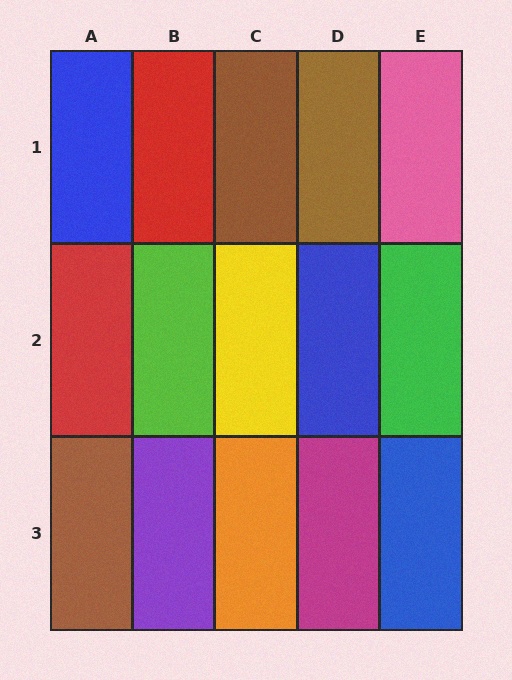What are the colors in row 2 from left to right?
Red, lime, yellow, blue, green.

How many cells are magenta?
1 cell is magenta.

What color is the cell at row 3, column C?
Orange.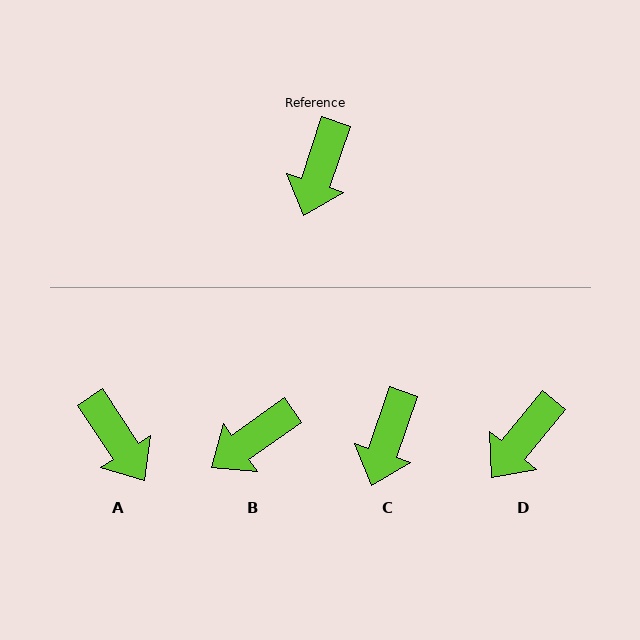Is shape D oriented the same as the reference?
No, it is off by about 20 degrees.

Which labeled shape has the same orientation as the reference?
C.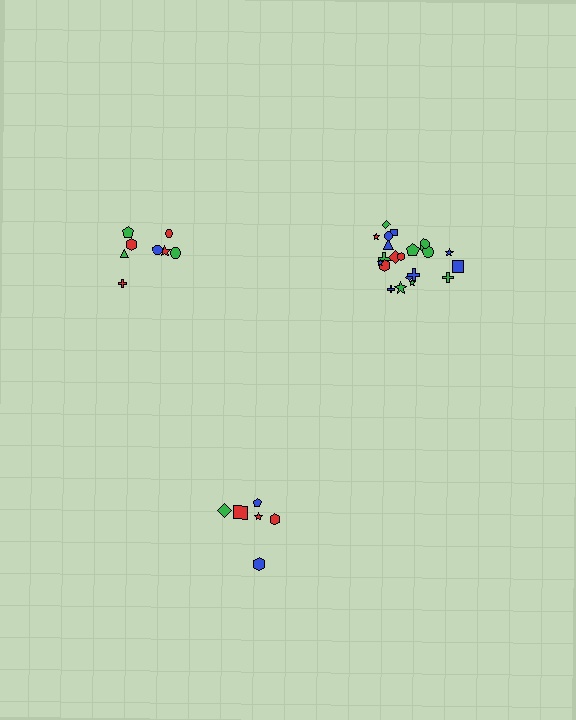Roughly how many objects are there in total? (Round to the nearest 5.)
Roughly 35 objects in total.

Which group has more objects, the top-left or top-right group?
The top-right group.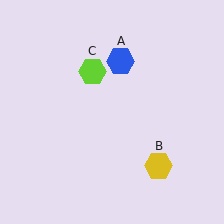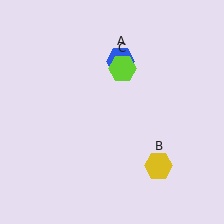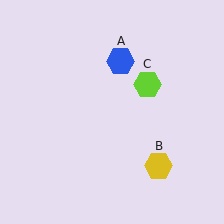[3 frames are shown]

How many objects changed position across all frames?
1 object changed position: lime hexagon (object C).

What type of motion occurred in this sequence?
The lime hexagon (object C) rotated clockwise around the center of the scene.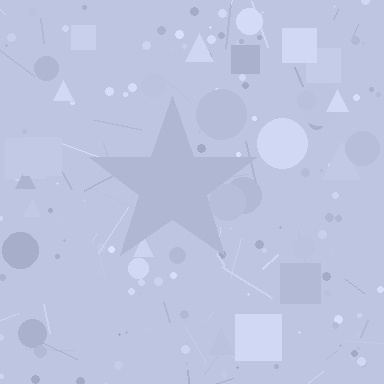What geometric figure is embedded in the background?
A star is embedded in the background.